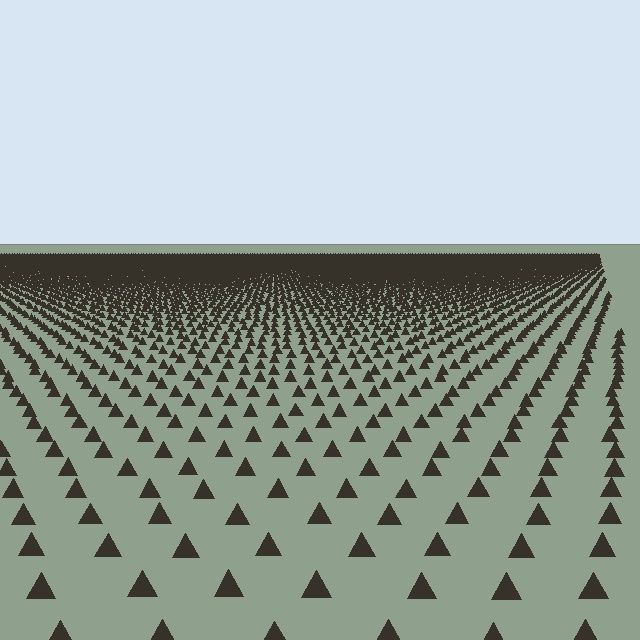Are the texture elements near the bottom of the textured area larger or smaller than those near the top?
Larger. Near the bottom, elements are closer to the viewer and appear at a bigger on-screen size.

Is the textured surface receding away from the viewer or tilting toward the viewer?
The surface is receding away from the viewer. Texture elements get smaller and denser toward the top.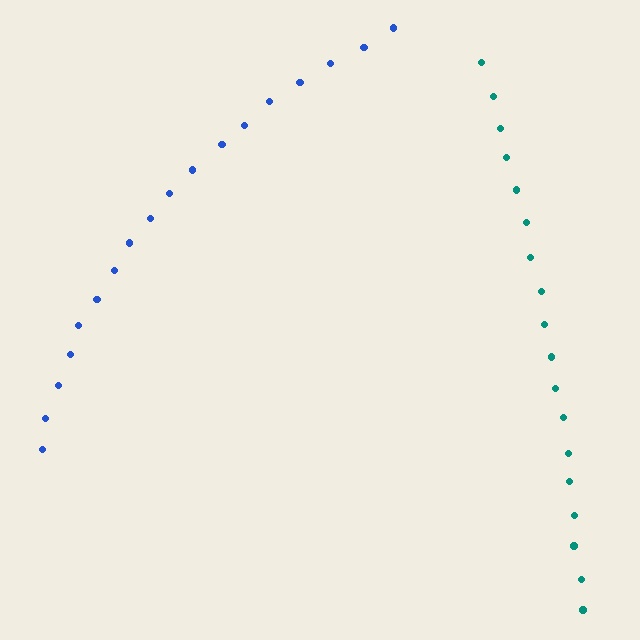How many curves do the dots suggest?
There are 2 distinct paths.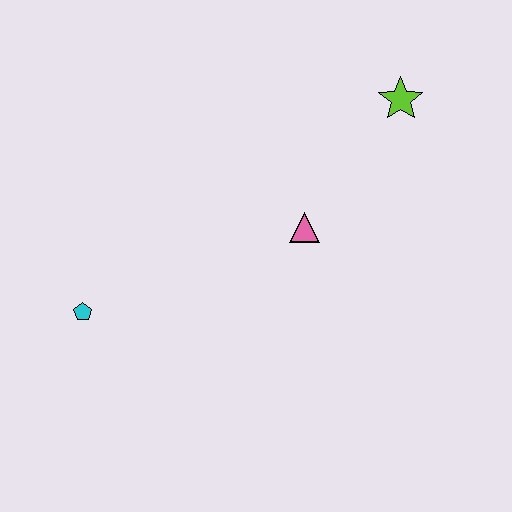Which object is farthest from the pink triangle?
The cyan pentagon is farthest from the pink triangle.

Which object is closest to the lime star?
The pink triangle is closest to the lime star.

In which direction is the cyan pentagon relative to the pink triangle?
The cyan pentagon is to the left of the pink triangle.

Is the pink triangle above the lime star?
No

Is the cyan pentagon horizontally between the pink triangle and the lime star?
No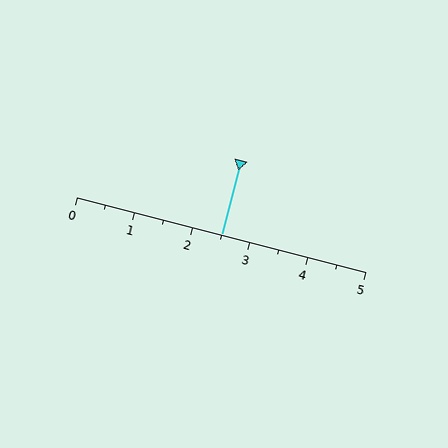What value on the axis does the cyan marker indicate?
The marker indicates approximately 2.5.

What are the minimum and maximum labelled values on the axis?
The axis runs from 0 to 5.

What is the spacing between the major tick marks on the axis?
The major ticks are spaced 1 apart.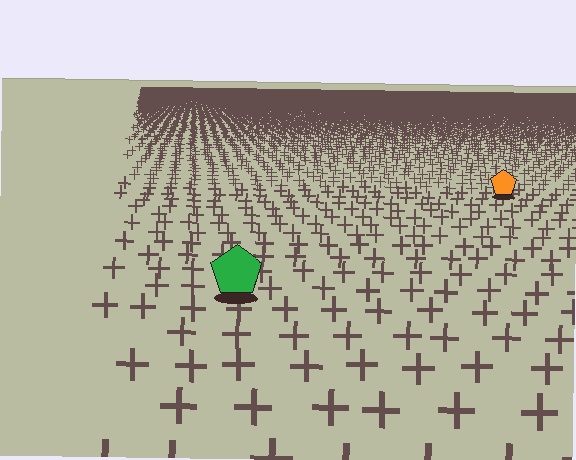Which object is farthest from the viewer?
The orange pentagon is farthest from the viewer. It appears smaller and the ground texture around it is denser.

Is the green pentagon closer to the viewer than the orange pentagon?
Yes. The green pentagon is closer — you can tell from the texture gradient: the ground texture is coarser near it.